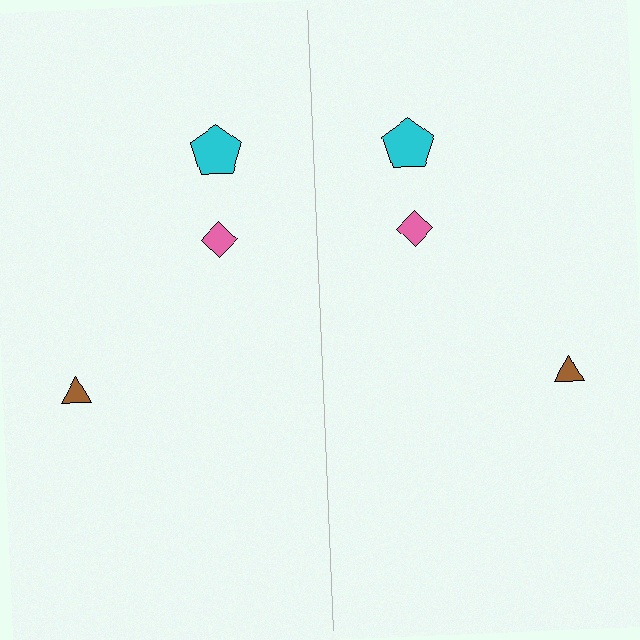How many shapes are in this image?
There are 6 shapes in this image.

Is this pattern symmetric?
Yes, this pattern has bilateral (reflection) symmetry.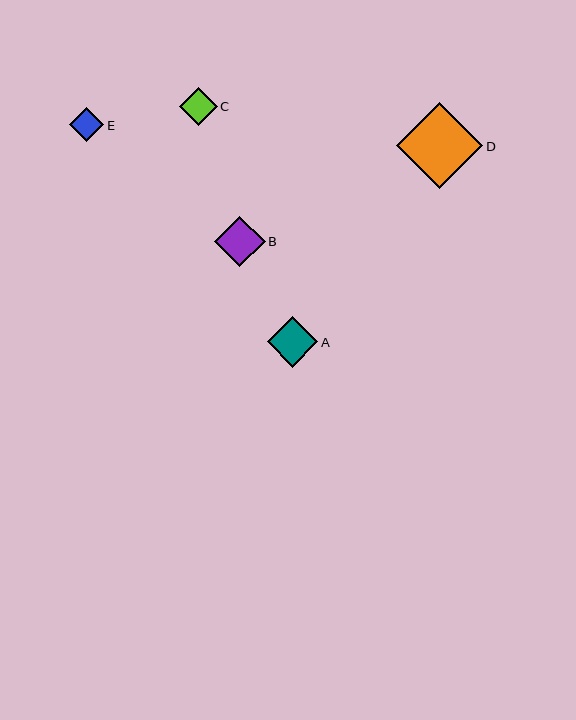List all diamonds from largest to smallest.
From largest to smallest: D, B, A, C, E.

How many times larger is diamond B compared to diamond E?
Diamond B is approximately 1.5 times the size of diamond E.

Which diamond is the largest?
Diamond D is the largest with a size of approximately 86 pixels.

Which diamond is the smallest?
Diamond E is the smallest with a size of approximately 34 pixels.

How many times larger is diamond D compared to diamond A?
Diamond D is approximately 1.7 times the size of diamond A.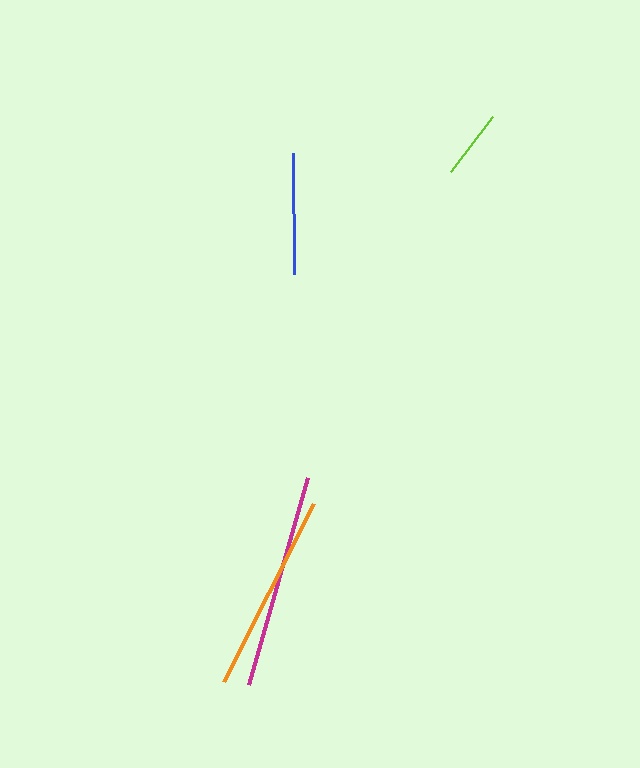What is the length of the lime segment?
The lime segment is approximately 69 pixels long.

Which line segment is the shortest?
The lime line is the shortest at approximately 69 pixels.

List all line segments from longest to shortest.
From longest to shortest: magenta, orange, blue, lime.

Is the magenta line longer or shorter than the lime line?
The magenta line is longer than the lime line.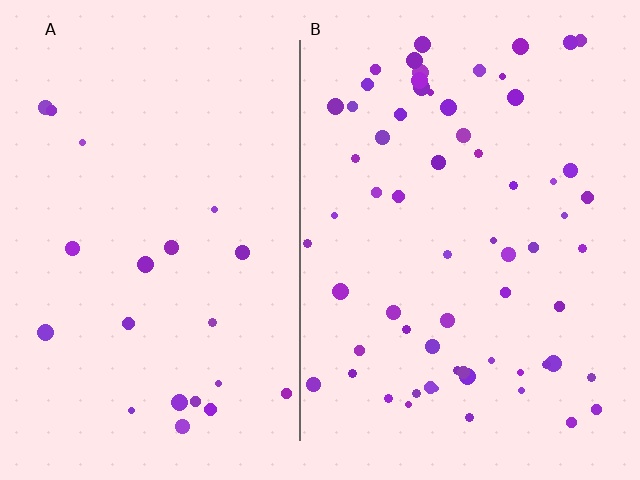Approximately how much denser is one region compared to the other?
Approximately 3.1× — region B over region A.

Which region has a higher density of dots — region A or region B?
B (the right).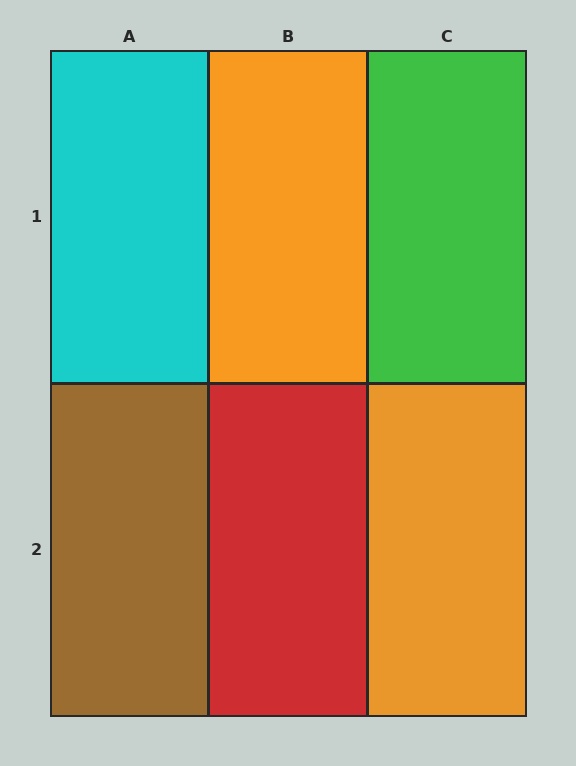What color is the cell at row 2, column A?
Brown.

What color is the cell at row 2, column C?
Orange.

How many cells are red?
1 cell is red.